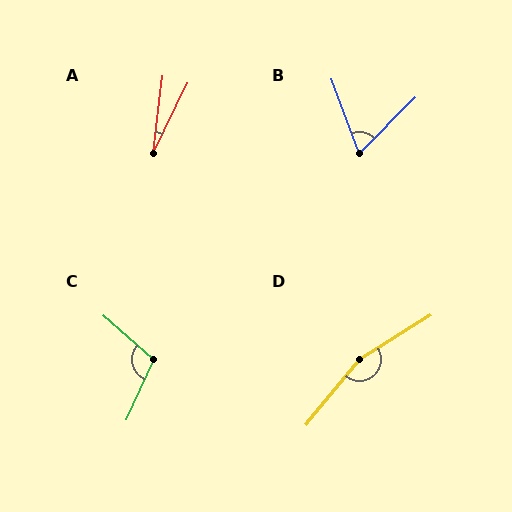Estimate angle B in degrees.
Approximately 65 degrees.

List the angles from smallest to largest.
A (19°), B (65°), C (107°), D (161°).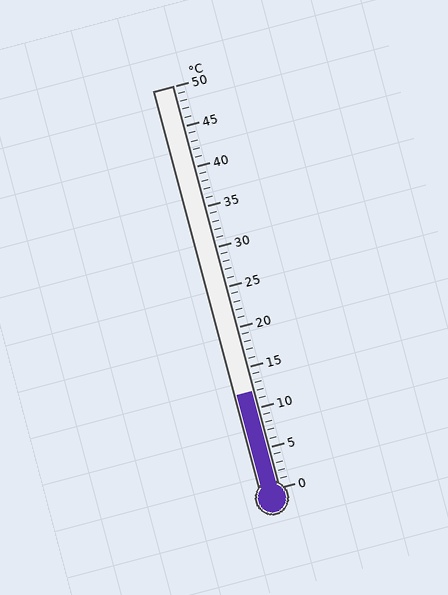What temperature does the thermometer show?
The thermometer shows approximately 12°C.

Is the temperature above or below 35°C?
The temperature is below 35°C.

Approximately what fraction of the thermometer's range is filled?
The thermometer is filled to approximately 25% of its range.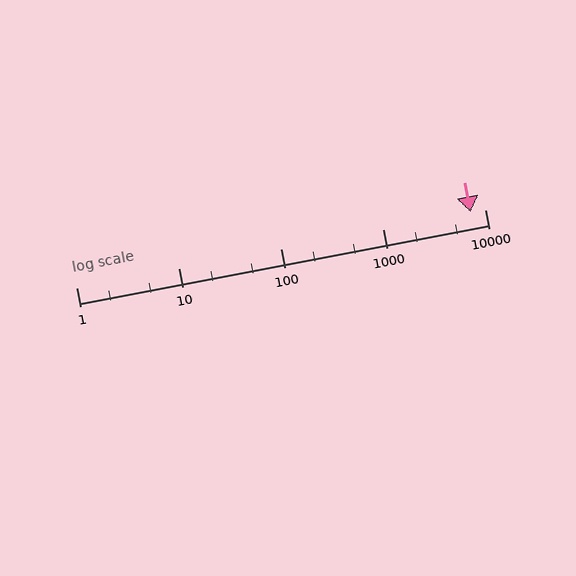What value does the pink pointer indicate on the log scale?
The pointer indicates approximately 7300.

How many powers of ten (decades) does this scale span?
The scale spans 4 decades, from 1 to 10000.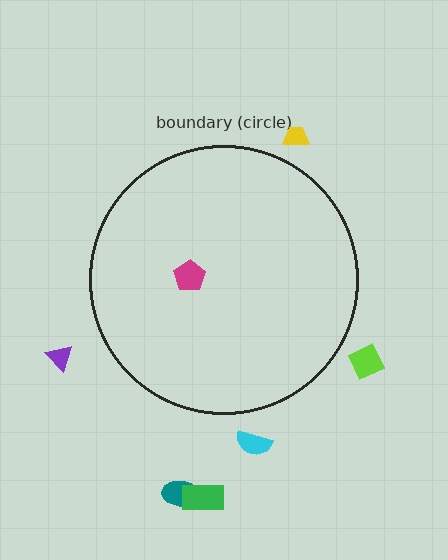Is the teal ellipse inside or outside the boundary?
Outside.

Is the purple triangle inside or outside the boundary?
Outside.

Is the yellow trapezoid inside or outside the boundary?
Outside.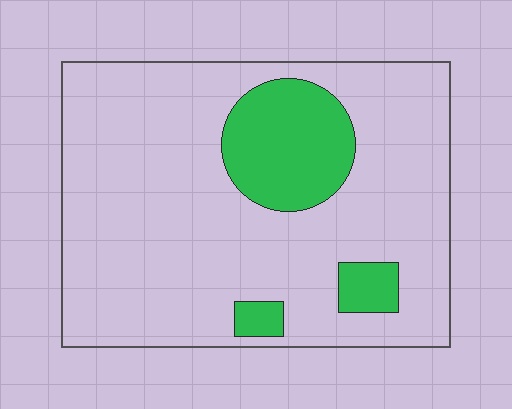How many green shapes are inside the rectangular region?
3.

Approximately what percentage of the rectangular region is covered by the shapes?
Approximately 15%.